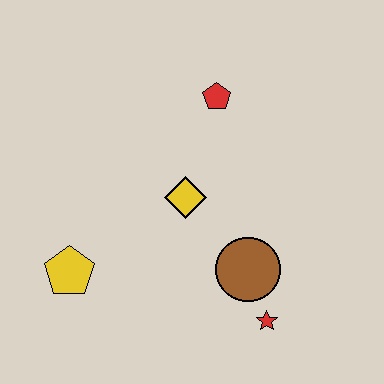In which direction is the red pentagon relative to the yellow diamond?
The red pentagon is above the yellow diamond.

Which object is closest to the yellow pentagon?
The yellow diamond is closest to the yellow pentagon.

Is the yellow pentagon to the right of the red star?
No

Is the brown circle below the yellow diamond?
Yes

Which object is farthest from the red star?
The red pentagon is farthest from the red star.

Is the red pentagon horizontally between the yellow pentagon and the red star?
Yes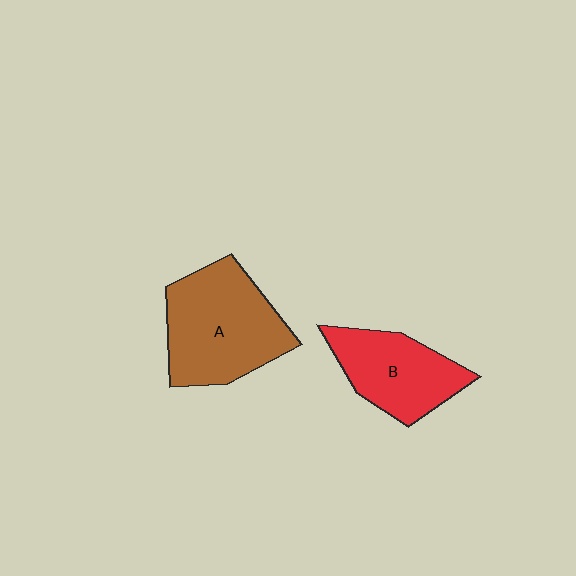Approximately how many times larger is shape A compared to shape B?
Approximately 1.4 times.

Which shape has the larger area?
Shape A (brown).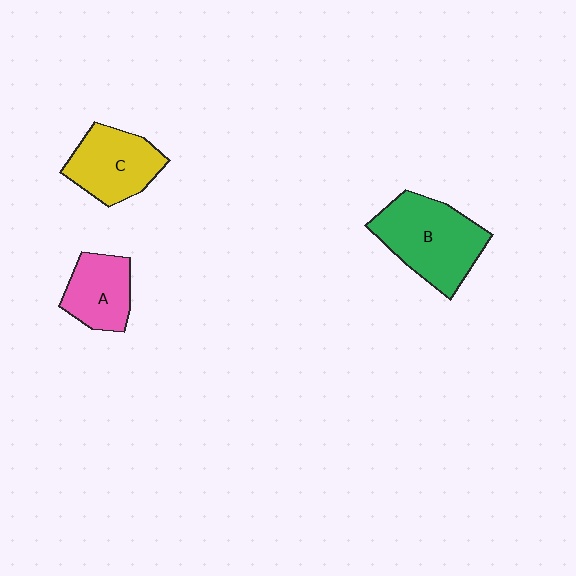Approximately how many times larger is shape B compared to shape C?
Approximately 1.3 times.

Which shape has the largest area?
Shape B (green).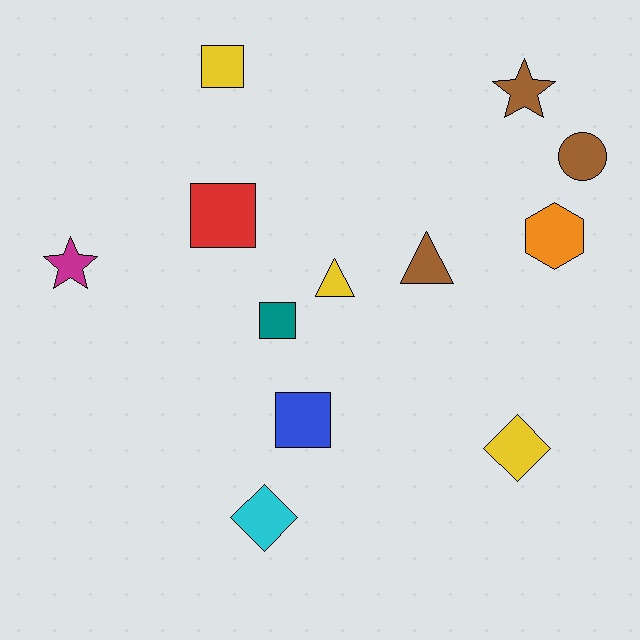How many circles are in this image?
There is 1 circle.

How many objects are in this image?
There are 12 objects.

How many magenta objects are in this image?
There is 1 magenta object.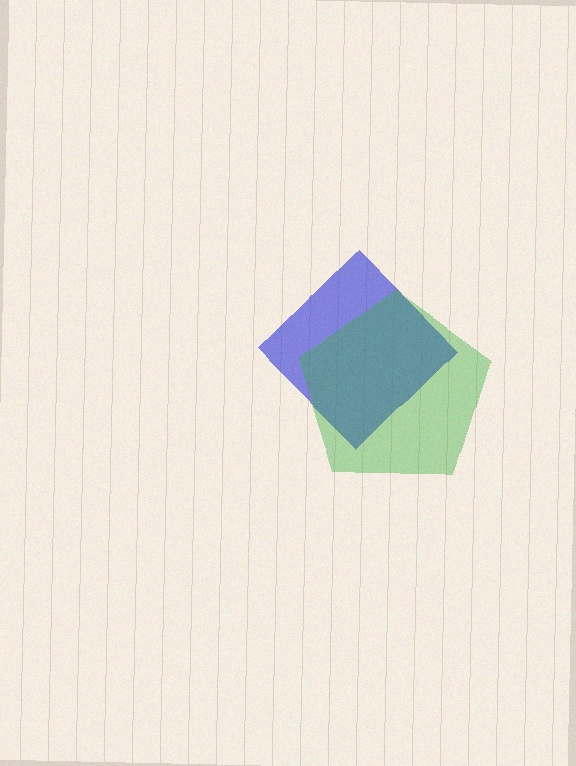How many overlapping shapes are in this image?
There are 2 overlapping shapes in the image.